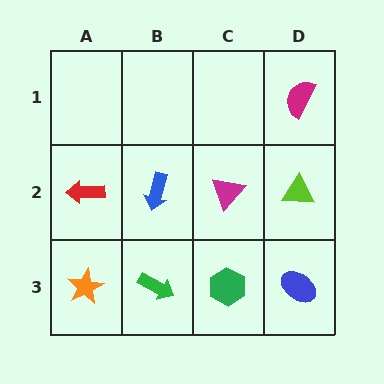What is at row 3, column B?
A green arrow.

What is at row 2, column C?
A magenta triangle.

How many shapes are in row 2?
4 shapes.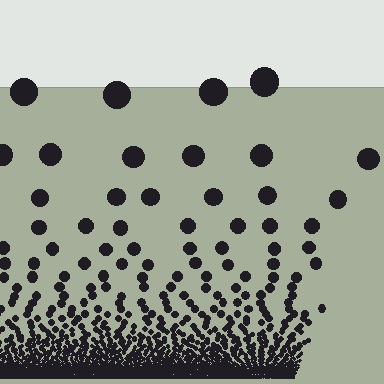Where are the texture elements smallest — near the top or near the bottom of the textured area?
Near the bottom.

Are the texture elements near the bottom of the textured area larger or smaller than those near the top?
Smaller. The gradient is inverted — elements near the bottom are smaller and denser.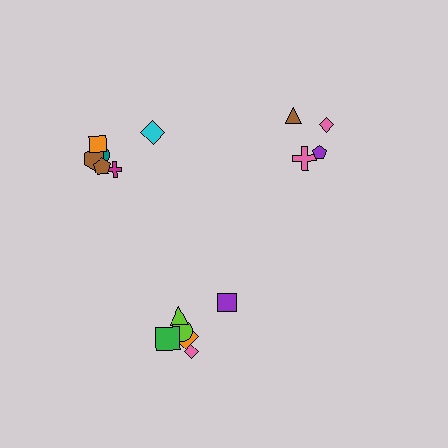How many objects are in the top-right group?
There are 4 objects.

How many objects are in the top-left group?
There are 6 objects.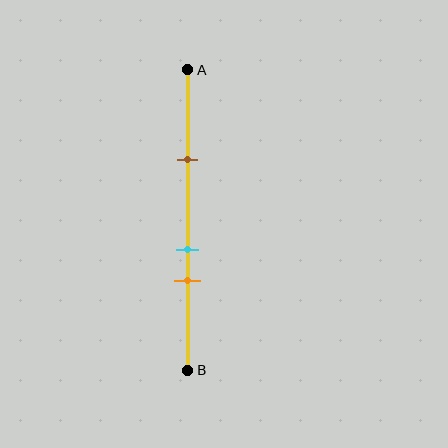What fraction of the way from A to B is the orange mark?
The orange mark is approximately 70% (0.7) of the way from A to B.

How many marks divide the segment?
There are 3 marks dividing the segment.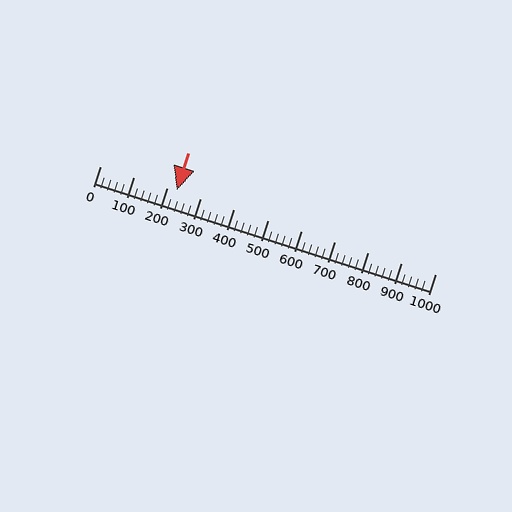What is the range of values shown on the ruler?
The ruler shows values from 0 to 1000.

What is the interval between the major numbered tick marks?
The major tick marks are spaced 100 units apart.